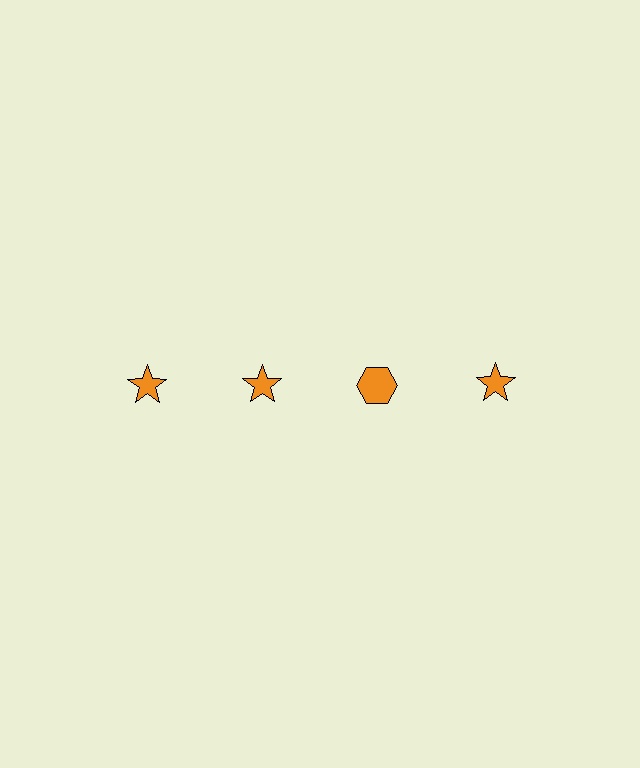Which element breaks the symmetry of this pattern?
The orange hexagon in the top row, center column breaks the symmetry. All other shapes are orange stars.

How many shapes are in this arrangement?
There are 4 shapes arranged in a grid pattern.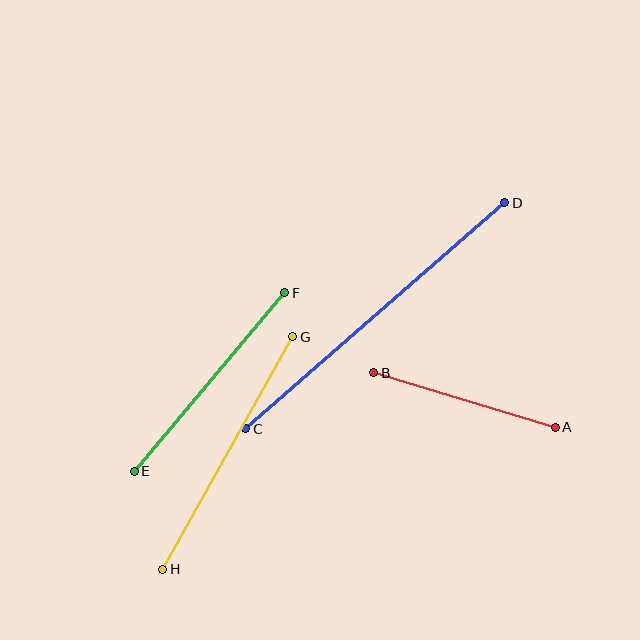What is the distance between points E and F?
The distance is approximately 234 pixels.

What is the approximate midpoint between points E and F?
The midpoint is at approximately (209, 382) pixels.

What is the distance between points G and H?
The distance is approximately 266 pixels.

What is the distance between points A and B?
The distance is approximately 189 pixels.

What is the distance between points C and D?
The distance is approximately 344 pixels.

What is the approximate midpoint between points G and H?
The midpoint is at approximately (228, 453) pixels.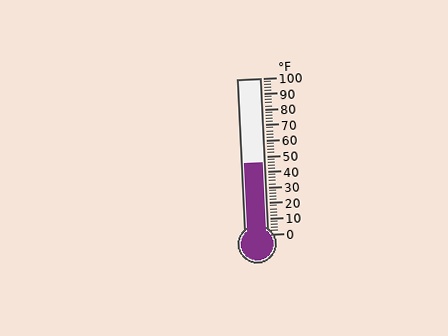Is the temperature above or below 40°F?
The temperature is above 40°F.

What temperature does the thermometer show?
The thermometer shows approximately 46°F.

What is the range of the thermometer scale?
The thermometer scale ranges from 0°F to 100°F.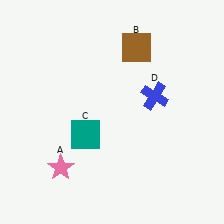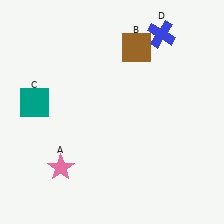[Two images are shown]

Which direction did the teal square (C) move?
The teal square (C) moved left.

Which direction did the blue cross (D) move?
The blue cross (D) moved up.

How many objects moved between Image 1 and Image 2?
2 objects moved between the two images.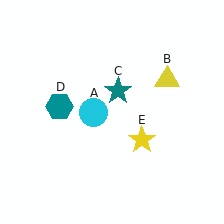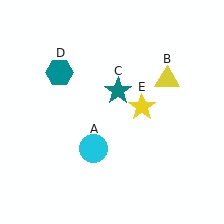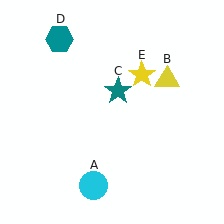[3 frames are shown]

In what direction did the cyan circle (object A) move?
The cyan circle (object A) moved down.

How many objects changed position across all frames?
3 objects changed position: cyan circle (object A), teal hexagon (object D), yellow star (object E).